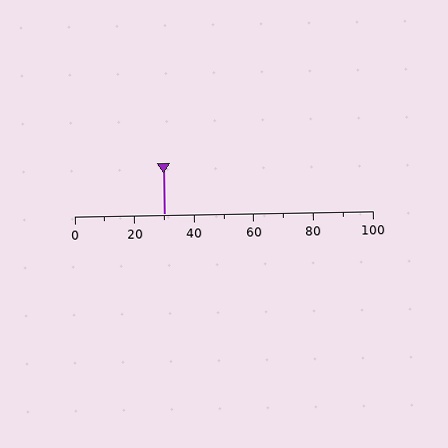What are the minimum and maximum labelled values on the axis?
The axis runs from 0 to 100.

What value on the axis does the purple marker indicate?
The marker indicates approximately 30.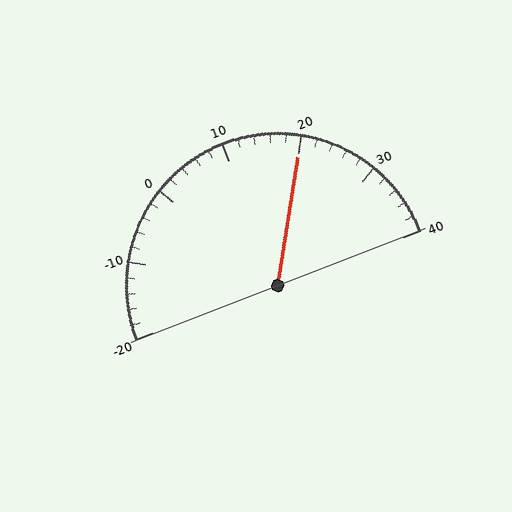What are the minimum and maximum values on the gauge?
The gauge ranges from -20 to 40.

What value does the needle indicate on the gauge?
The needle indicates approximately 20.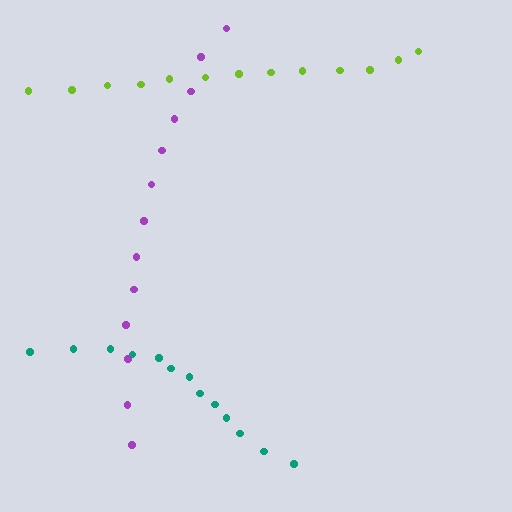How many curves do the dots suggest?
There are 3 distinct paths.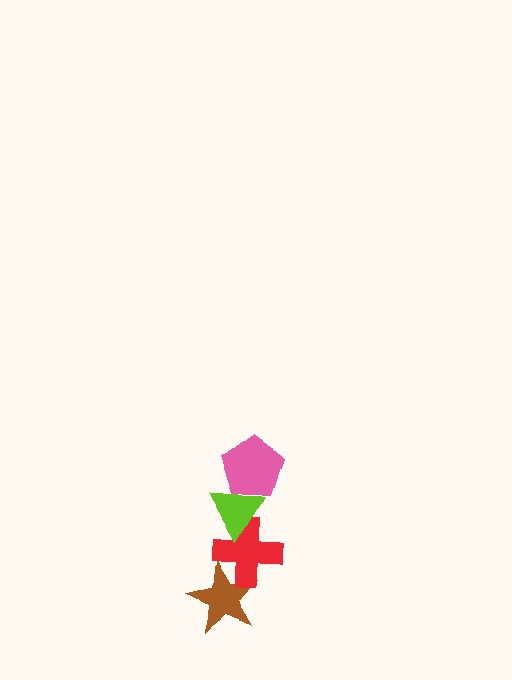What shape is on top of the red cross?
The lime triangle is on top of the red cross.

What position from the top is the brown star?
The brown star is 4th from the top.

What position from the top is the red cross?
The red cross is 3rd from the top.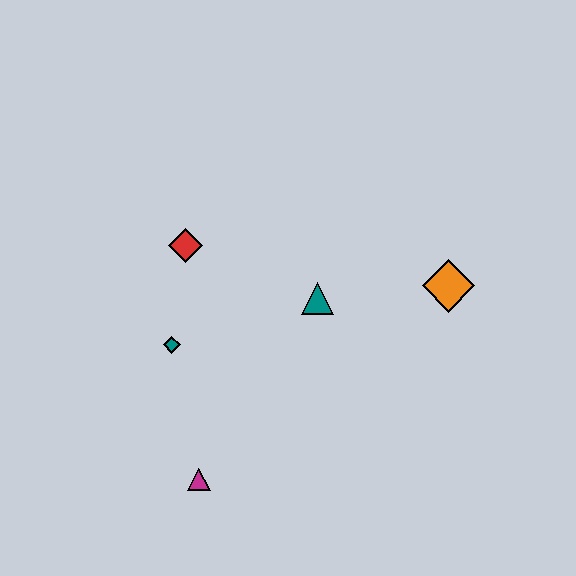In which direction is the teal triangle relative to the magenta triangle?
The teal triangle is above the magenta triangle.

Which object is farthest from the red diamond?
The orange diamond is farthest from the red diamond.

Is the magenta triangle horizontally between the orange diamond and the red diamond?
Yes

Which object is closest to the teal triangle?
The orange diamond is closest to the teal triangle.